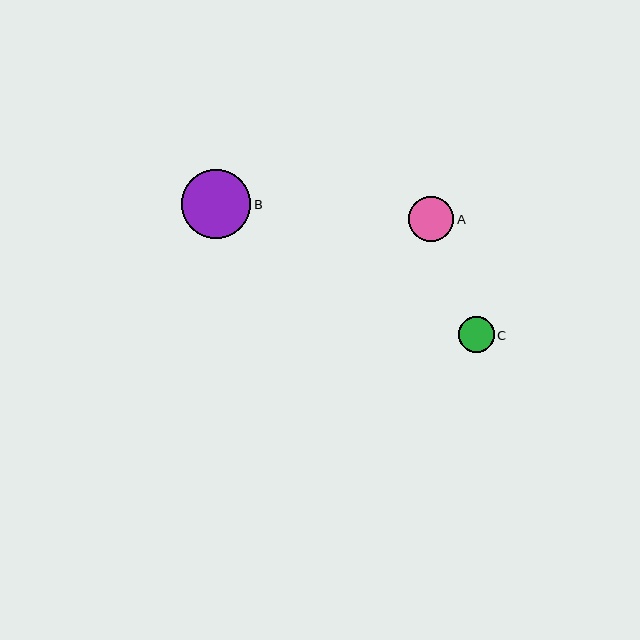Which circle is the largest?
Circle B is the largest with a size of approximately 69 pixels.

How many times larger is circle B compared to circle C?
Circle B is approximately 1.9 times the size of circle C.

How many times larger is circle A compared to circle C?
Circle A is approximately 1.2 times the size of circle C.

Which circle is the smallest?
Circle C is the smallest with a size of approximately 36 pixels.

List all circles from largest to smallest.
From largest to smallest: B, A, C.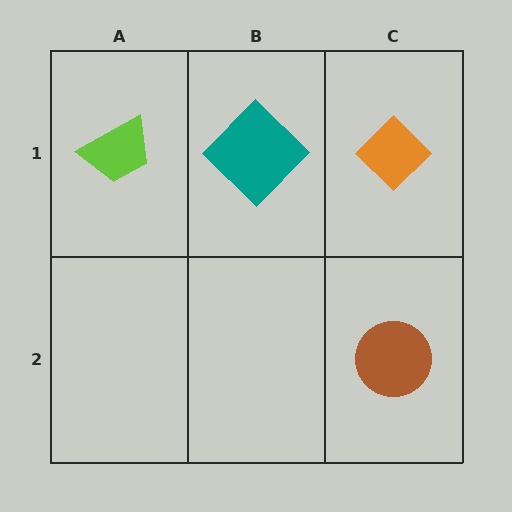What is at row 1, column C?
An orange diamond.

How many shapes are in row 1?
3 shapes.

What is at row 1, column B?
A teal diamond.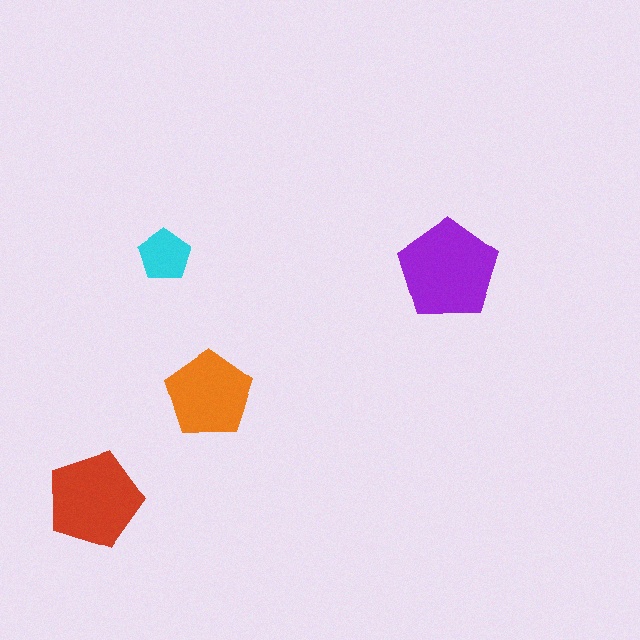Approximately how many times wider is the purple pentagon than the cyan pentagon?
About 2 times wider.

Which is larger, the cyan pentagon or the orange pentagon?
The orange one.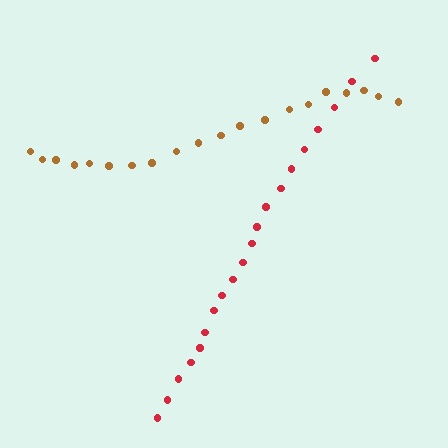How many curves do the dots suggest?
There are 2 distinct paths.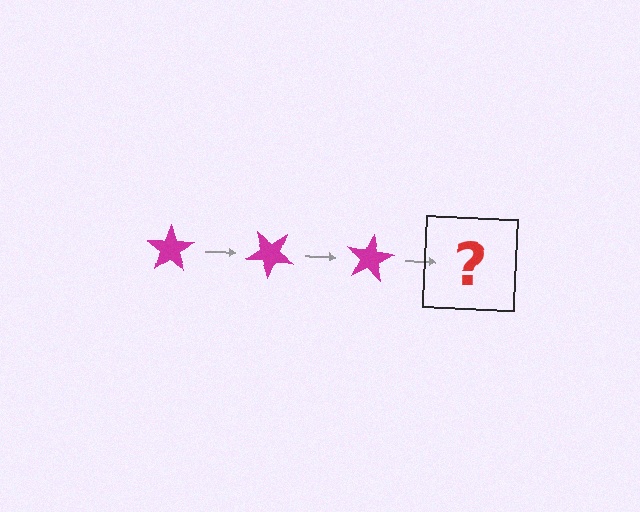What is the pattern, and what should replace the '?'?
The pattern is that the star rotates 40 degrees each step. The '?' should be a magenta star rotated 120 degrees.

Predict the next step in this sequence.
The next step is a magenta star rotated 120 degrees.